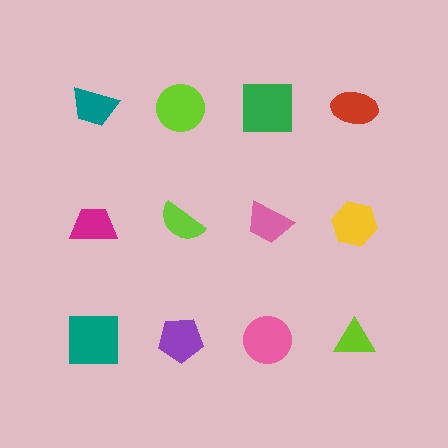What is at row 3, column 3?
A pink circle.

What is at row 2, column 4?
A yellow hexagon.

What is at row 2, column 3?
A pink trapezoid.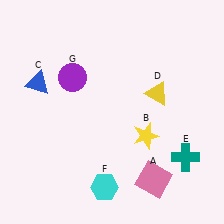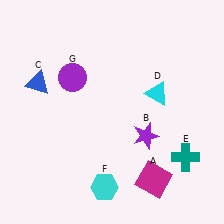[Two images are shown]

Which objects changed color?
A changed from pink to magenta. B changed from yellow to purple. D changed from yellow to cyan.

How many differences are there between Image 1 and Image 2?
There are 3 differences between the two images.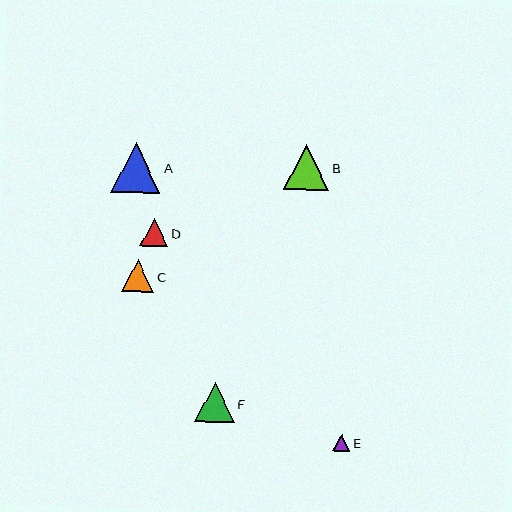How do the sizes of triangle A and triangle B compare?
Triangle A and triangle B are approximately the same size.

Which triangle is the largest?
Triangle A is the largest with a size of approximately 49 pixels.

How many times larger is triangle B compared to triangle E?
Triangle B is approximately 2.7 times the size of triangle E.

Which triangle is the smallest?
Triangle E is the smallest with a size of approximately 17 pixels.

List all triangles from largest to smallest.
From largest to smallest: A, B, F, C, D, E.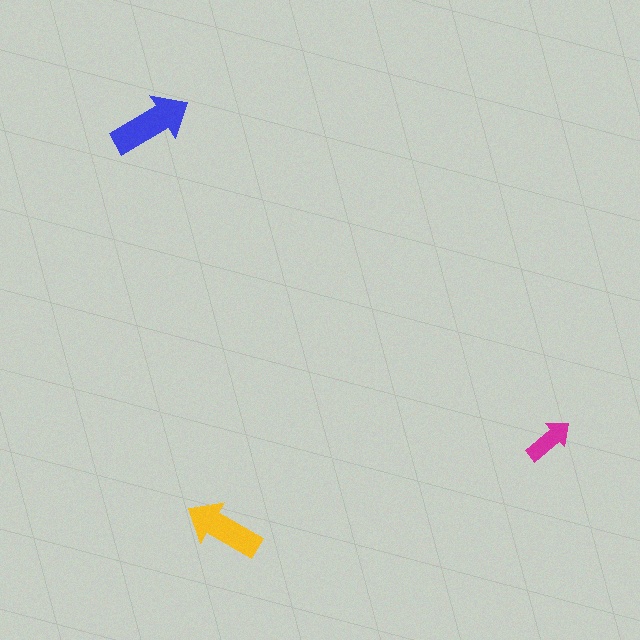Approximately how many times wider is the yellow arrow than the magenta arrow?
About 1.5 times wider.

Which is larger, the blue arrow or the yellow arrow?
The blue one.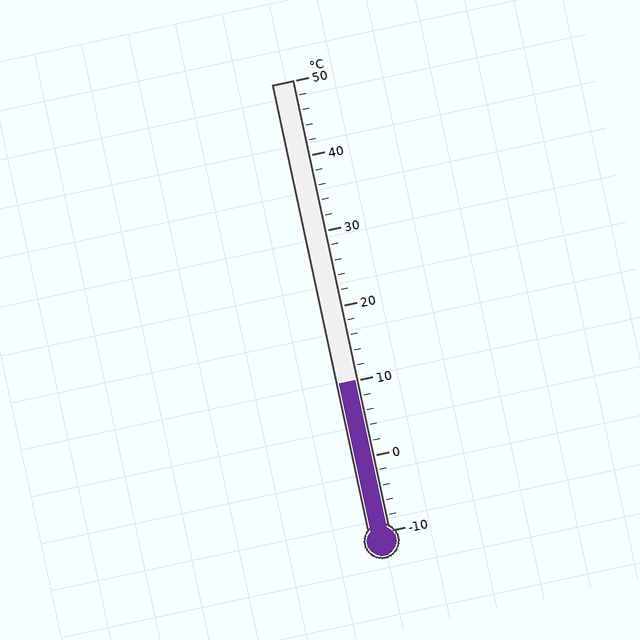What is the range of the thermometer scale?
The thermometer scale ranges from -10°C to 50°C.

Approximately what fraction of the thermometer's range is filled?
The thermometer is filled to approximately 35% of its range.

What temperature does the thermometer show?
The thermometer shows approximately 10°C.